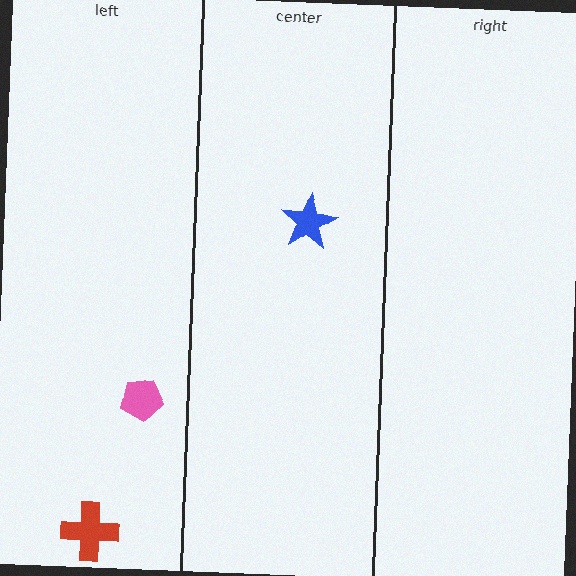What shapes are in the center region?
The blue star.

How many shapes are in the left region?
2.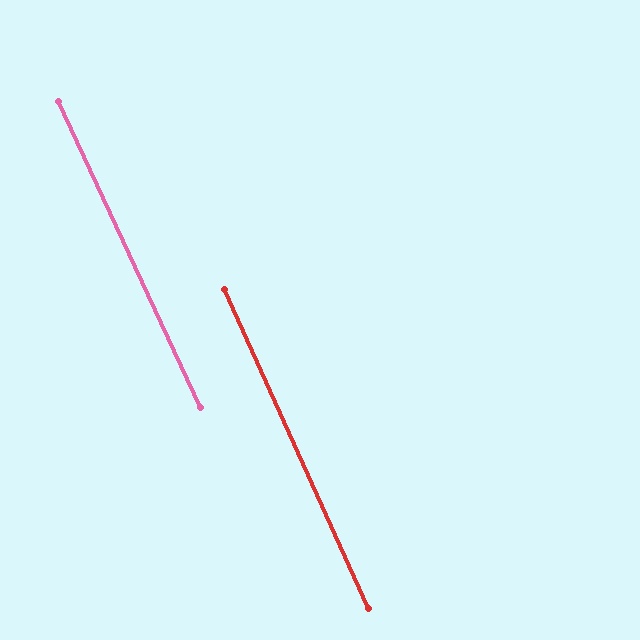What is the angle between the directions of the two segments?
Approximately 1 degree.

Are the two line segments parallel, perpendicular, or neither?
Parallel — their directions differ by only 0.5°.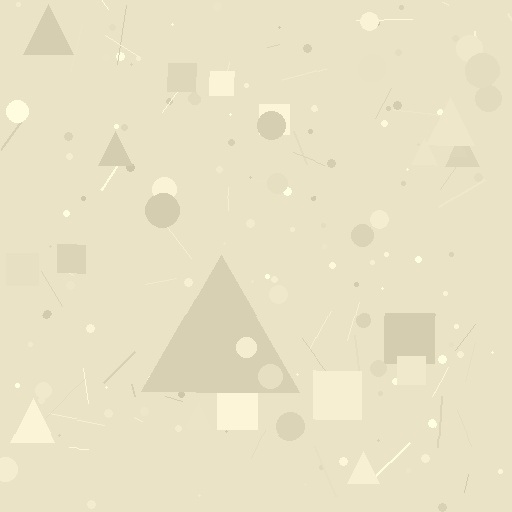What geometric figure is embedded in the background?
A triangle is embedded in the background.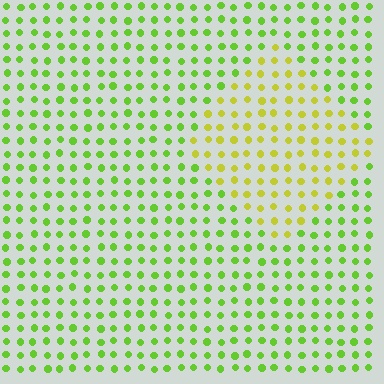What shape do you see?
I see a diamond.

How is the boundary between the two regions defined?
The boundary is defined purely by a slight shift in hue (about 35 degrees). Spacing, size, and orientation are identical on both sides.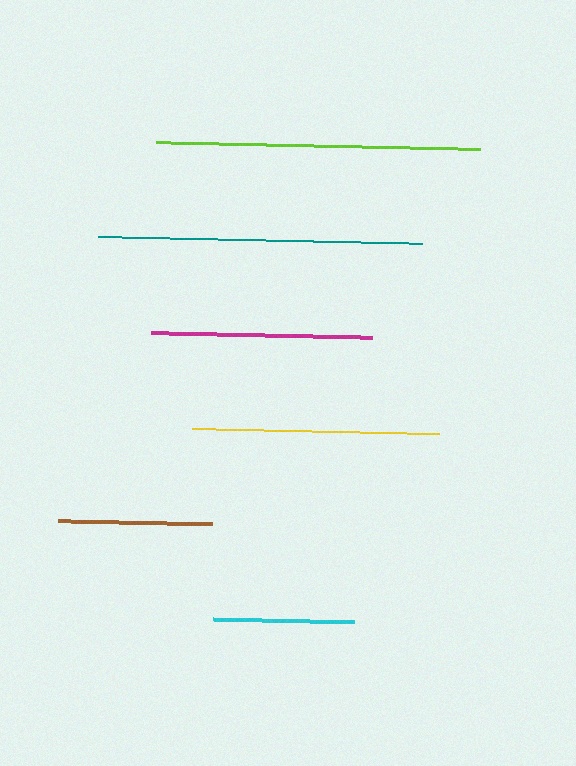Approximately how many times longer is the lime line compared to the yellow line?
The lime line is approximately 1.3 times the length of the yellow line.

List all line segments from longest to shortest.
From longest to shortest: teal, lime, yellow, magenta, brown, cyan.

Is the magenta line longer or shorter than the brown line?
The magenta line is longer than the brown line.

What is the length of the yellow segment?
The yellow segment is approximately 247 pixels long.